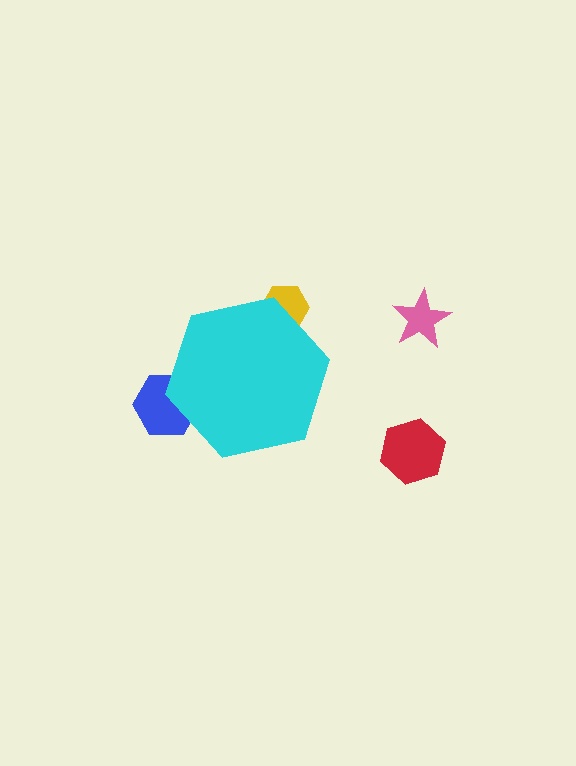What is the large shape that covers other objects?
A cyan hexagon.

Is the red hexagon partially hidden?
No, the red hexagon is fully visible.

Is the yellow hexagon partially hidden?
Yes, the yellow hexagon is partially hidden behind the cyan hexagon.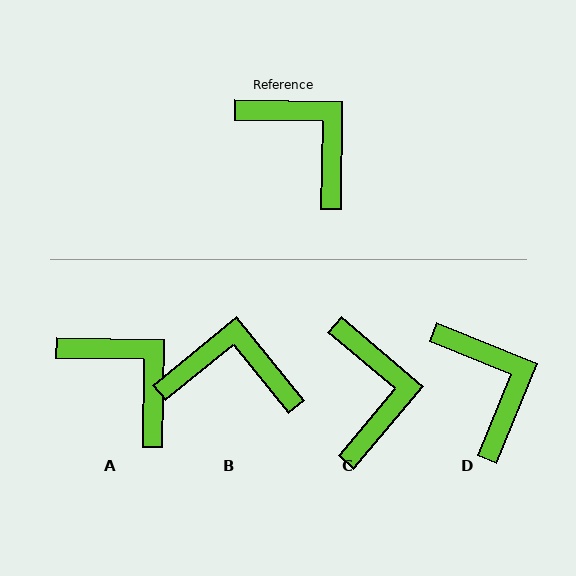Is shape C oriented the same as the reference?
No, it is off by about 39 degrees.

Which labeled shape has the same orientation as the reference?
A.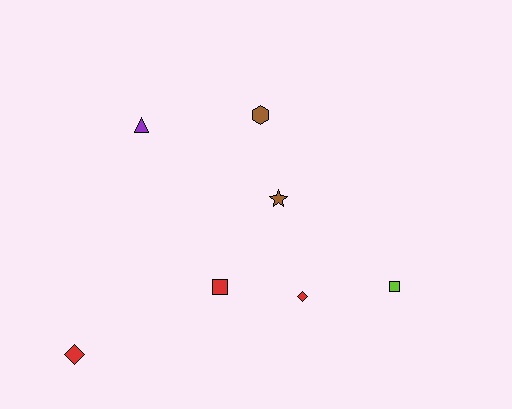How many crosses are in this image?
There are no crosses.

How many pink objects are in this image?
There are no pink objects.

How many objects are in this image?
There are 7 objects.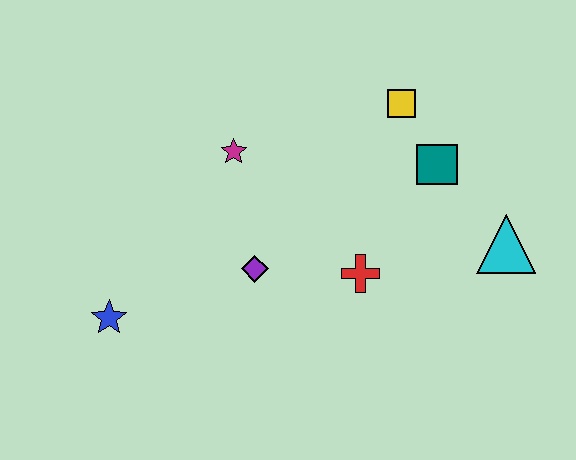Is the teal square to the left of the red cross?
No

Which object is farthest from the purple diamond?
The cyan triangle is farthest from the purple diamond.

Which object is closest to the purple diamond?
The red cross is closest to the purple diamond.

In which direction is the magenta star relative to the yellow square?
The magenta star is to the left of the yellow square.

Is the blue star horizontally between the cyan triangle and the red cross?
No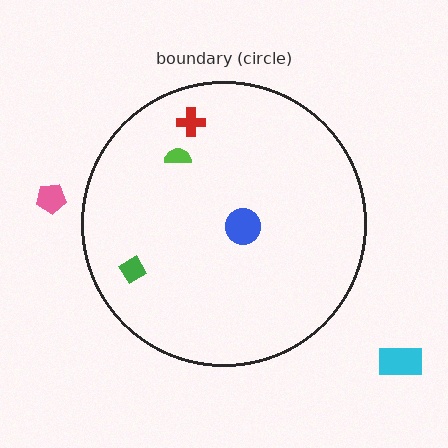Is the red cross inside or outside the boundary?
Inside.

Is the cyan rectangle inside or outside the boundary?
Outside.